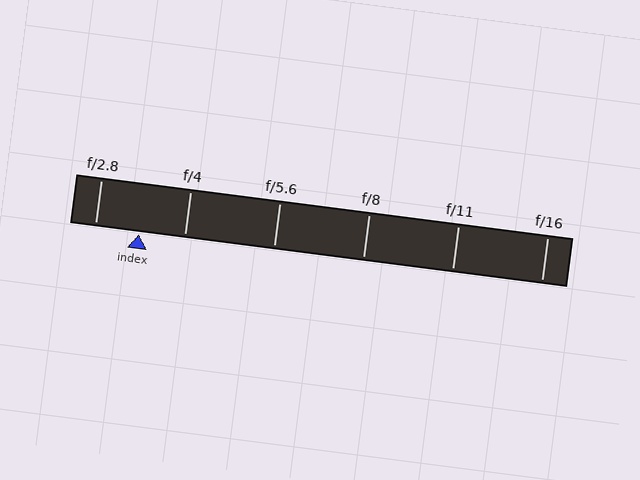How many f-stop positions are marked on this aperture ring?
There are 6 f-stop positions marked.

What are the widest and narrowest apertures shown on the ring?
The widest aperture shown is f/2.8 and the narrowest is f/16.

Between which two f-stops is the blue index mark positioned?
The index mark is between f/2.8 and f/4.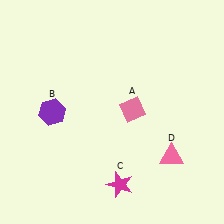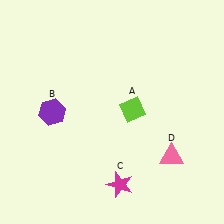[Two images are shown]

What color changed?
The diamond (A) changed from pink in Image 1 to lime in Image 2.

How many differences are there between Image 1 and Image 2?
There is 1 difference between the two images.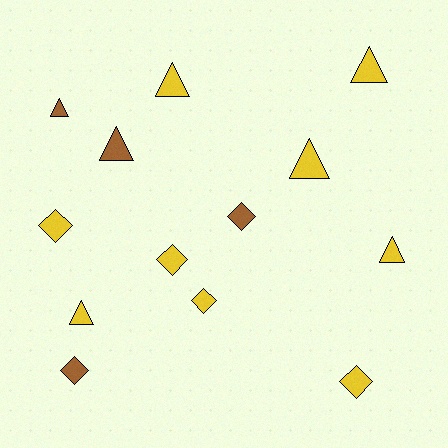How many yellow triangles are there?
There are 5 yellow triangles.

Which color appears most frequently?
Yellow, with 9 objects.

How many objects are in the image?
There are 13 objects.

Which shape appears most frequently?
Triangle, with 7 objects.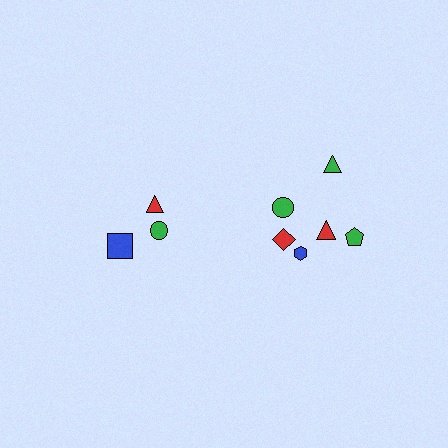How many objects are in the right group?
There are 6 objects.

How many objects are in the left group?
There are 3 objects.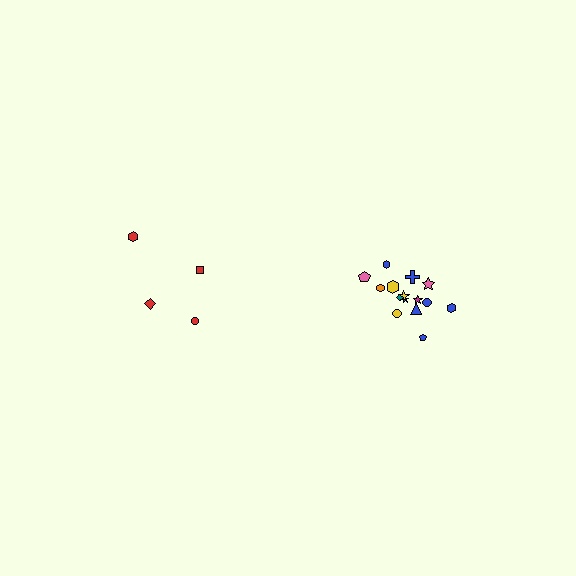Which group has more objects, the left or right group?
The right group.